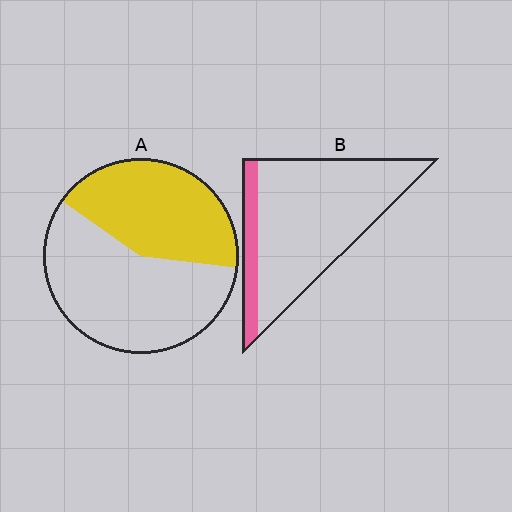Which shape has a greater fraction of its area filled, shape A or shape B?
Shape A.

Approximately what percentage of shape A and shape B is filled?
A is approximately 40% and B is approximately 15%.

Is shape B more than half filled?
No.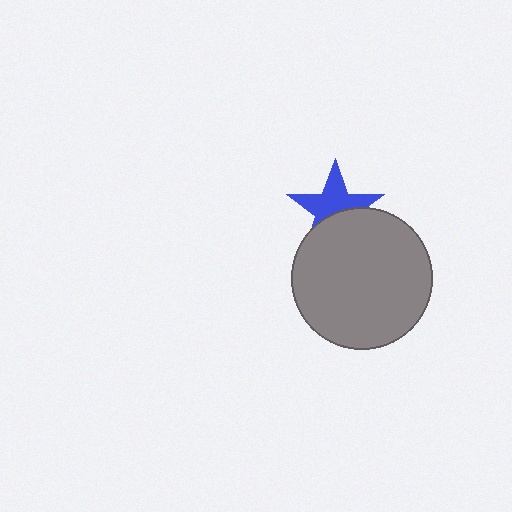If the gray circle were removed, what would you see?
You would see the complete blue star.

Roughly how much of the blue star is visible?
About half of it is visible (roughly 60%).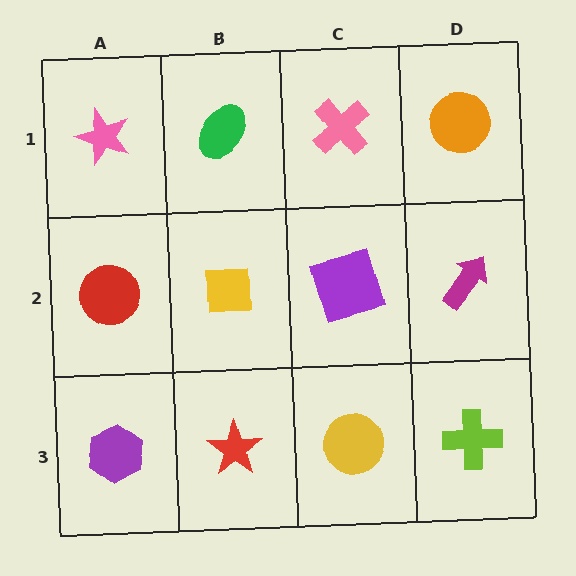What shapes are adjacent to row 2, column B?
A green ellipse (row 1, column B), a red star (row 3, column B), a red circle (row 2, column A), a purple square (row 2, column C).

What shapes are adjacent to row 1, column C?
A purple square (row 2, column C), a green ellipse (row 1, column B), an orange circle (row 1, column D).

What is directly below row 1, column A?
A red circle.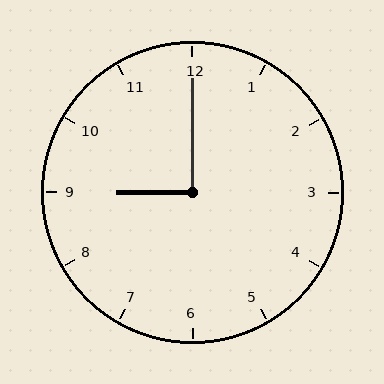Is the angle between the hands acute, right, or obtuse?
It is right.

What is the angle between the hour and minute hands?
Approximately 90 degrees.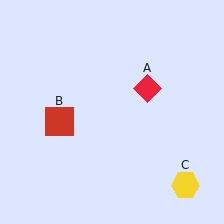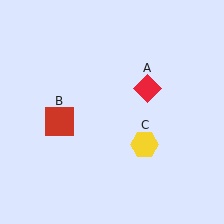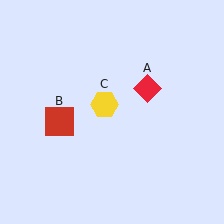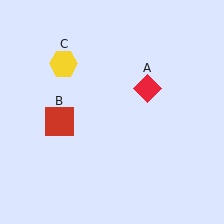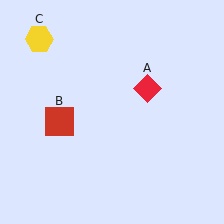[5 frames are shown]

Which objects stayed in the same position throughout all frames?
Red diamond (object A) and red square (object B) remained stationary.